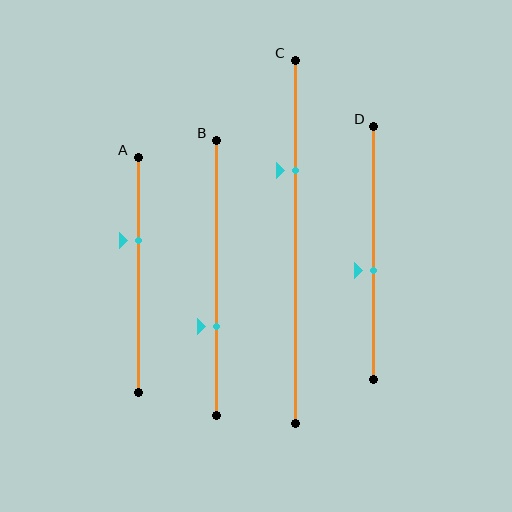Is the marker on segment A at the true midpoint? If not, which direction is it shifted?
No, the marker on segment A is shifted upward by about 15% of the segment length.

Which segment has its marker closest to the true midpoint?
Segment D has its marker closest to the true midpoint.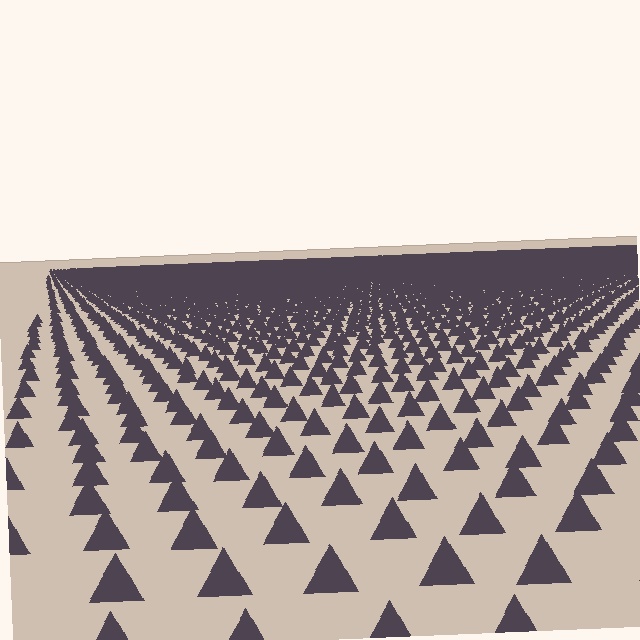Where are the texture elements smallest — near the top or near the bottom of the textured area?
Near the top.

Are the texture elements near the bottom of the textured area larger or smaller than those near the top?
Larger. Near the bottom, elements are closer to the viewer and appear at a bigger on-screen size.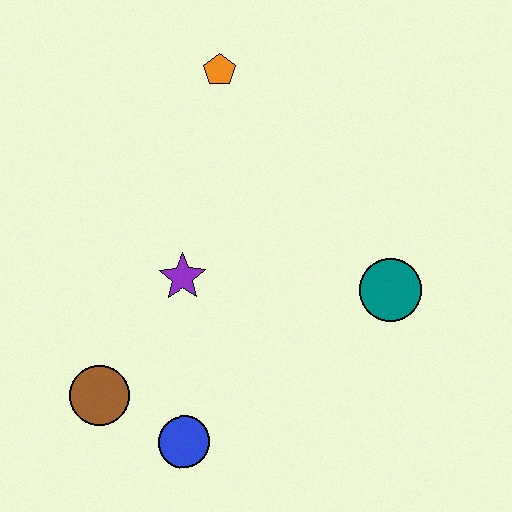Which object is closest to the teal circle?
The purple star is closest to the teal circle.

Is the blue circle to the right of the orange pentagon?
No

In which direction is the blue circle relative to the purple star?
The blue circle is below the purple star.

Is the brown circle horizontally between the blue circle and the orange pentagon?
No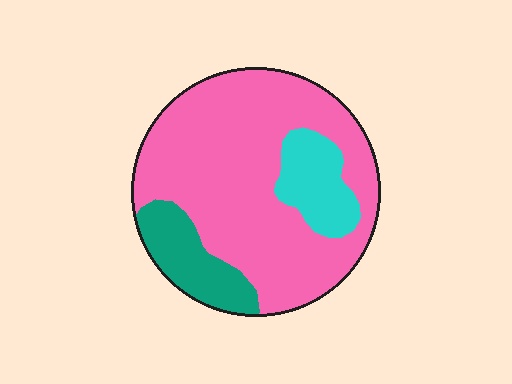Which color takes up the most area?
Pink, at roughly 75%.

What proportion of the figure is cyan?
Cyan takes up about one eighth (1/8) of the figure.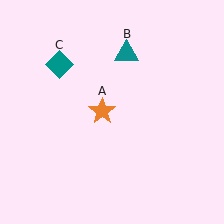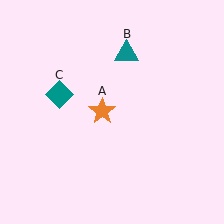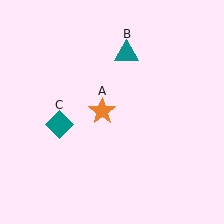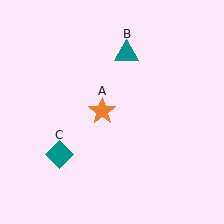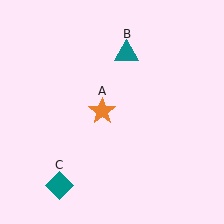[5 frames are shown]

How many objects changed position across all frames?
1 object changed position: teal diamond (object C).